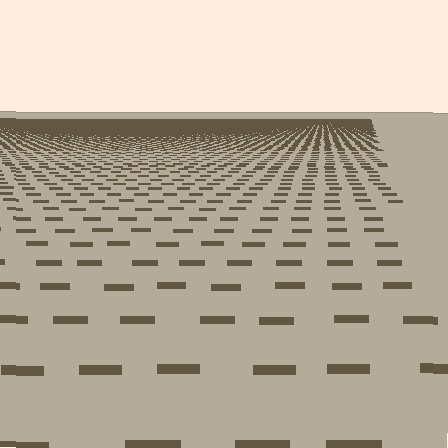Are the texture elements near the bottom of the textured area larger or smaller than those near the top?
Larger. Near the bottom, elements are closer to the viewer and appear at a bigger on-screen size.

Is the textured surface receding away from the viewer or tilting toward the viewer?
The surface is receding away from the viewer. Texture elements get smaller and denser toward the top.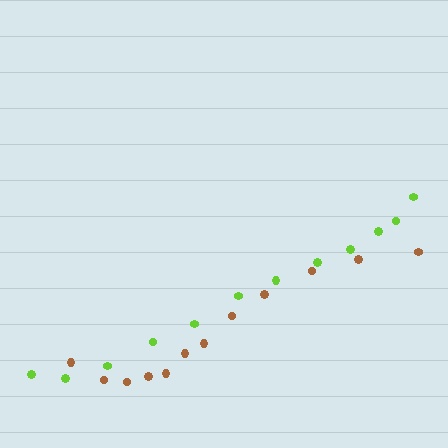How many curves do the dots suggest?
There are 2 distinct paths.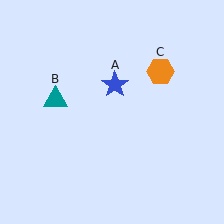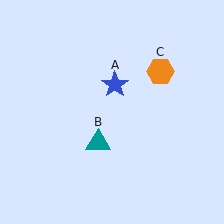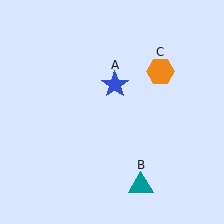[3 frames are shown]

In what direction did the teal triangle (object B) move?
The teal triangle (object B) moved down and to the right.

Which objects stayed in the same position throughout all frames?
Blue star (object A) and orange hexagon (object C) remained stationary.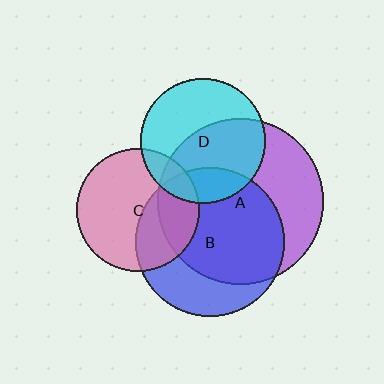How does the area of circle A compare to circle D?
Approximately 1.8 times.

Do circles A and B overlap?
Yes.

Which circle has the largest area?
Circle A (purple).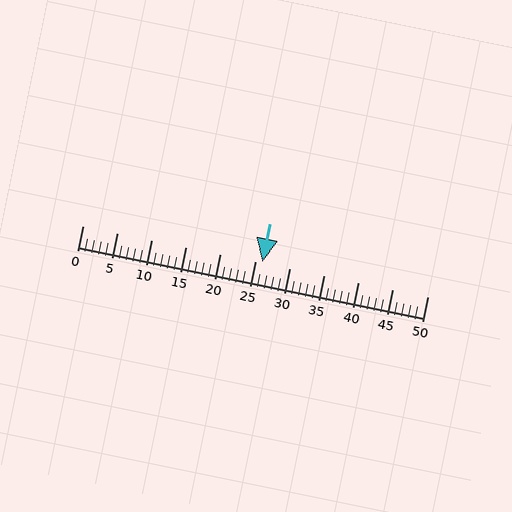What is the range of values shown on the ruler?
The ruler shows values from 0 to 50.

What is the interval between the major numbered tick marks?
The major tick marks are spaced 5 units apart.